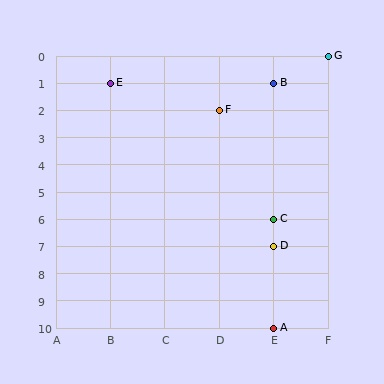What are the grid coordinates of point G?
Point G is at grid coordinates (F, 0).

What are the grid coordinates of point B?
Point B is at grid coordinates (E, 1).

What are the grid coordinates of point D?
Point D is at grid coordinates (E, 7).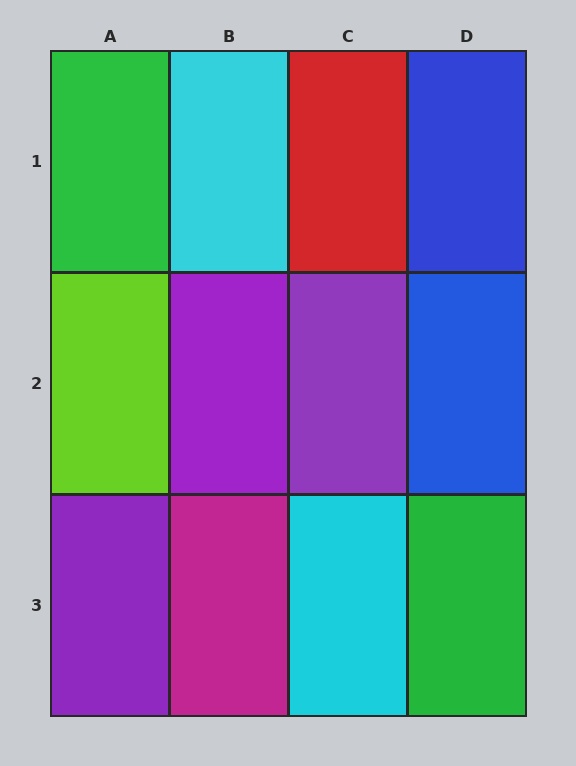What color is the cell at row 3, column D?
Green.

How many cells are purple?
3 cells are purple.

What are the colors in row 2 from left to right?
Lime, purple, purple, blue.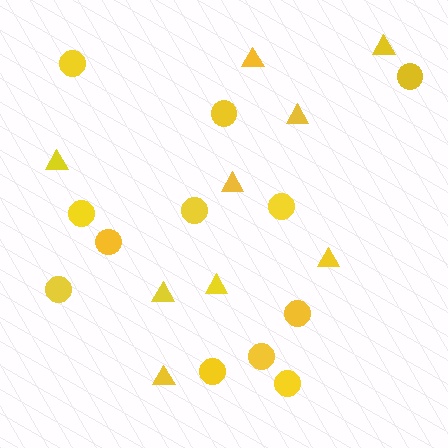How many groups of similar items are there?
There are 2 groups: one group of triangles (9) and one group of circles (12).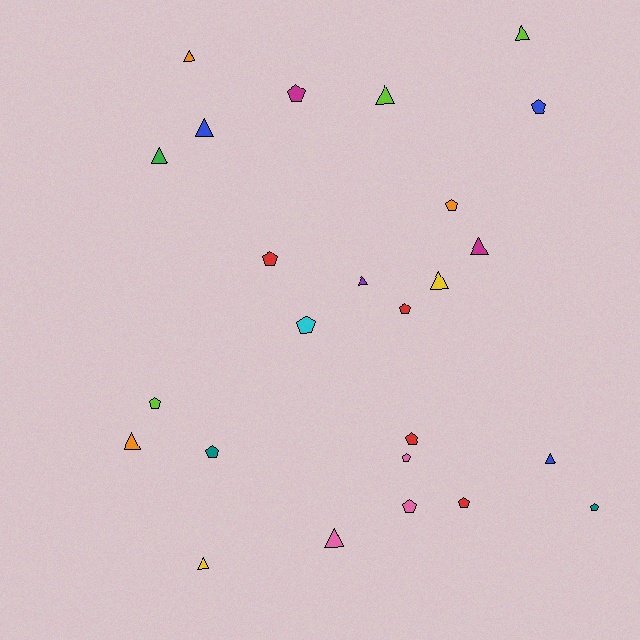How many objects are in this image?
There are 25 objects.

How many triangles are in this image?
There are 12 triangles.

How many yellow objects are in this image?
There are 2 yellow objects.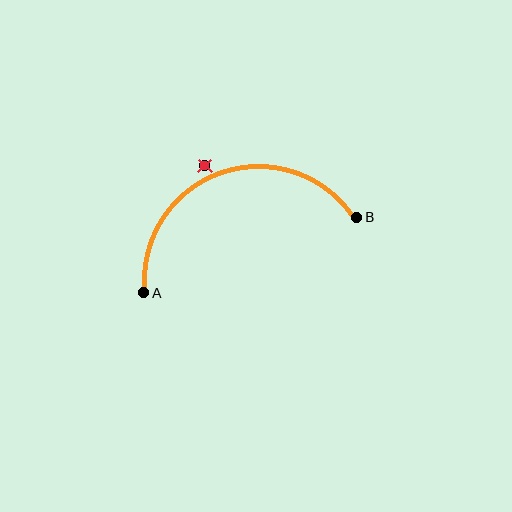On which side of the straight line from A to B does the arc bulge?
The arc bulges above the straight line connecting A and B.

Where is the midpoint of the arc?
The arc midpoint is the point on the curve farthest from the straight line joining A and B. It sits above that line.